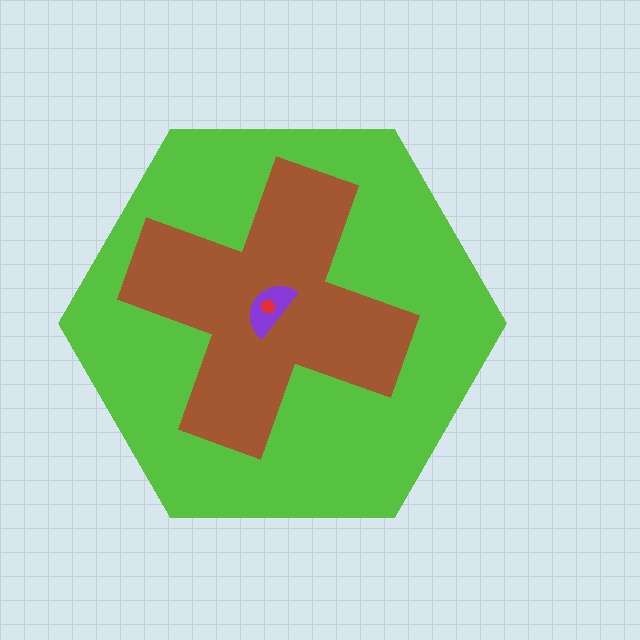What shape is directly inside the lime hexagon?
The brown cross.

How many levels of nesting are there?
4.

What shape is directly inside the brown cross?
The purple semicircle.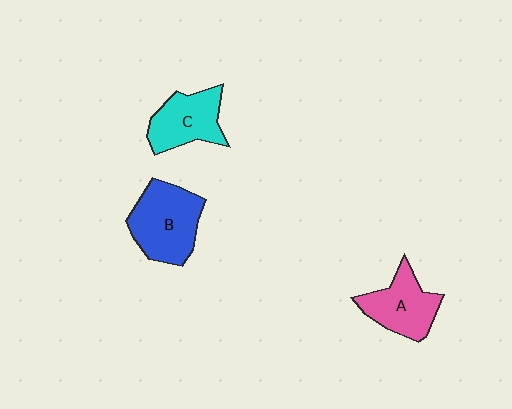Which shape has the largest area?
Shape B (blue).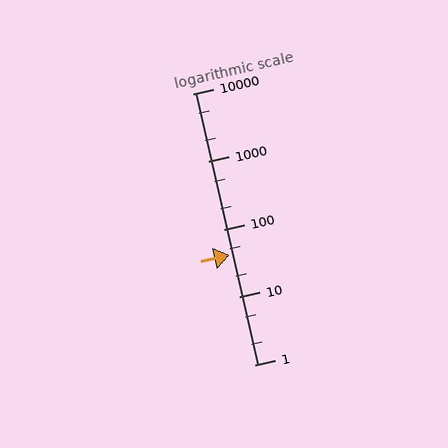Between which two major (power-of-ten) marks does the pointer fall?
The pointer is between 10 and 100.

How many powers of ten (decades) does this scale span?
The scale spans 4 decades, from 1 to 10000.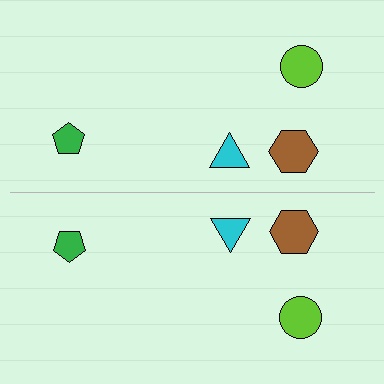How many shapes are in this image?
There are 8 shapes in this image.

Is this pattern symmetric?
Yes, this pattern has bilateral (reflection) symmetry.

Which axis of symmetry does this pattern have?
The pattern has a horizontal axis of symmetry running through the center of the image.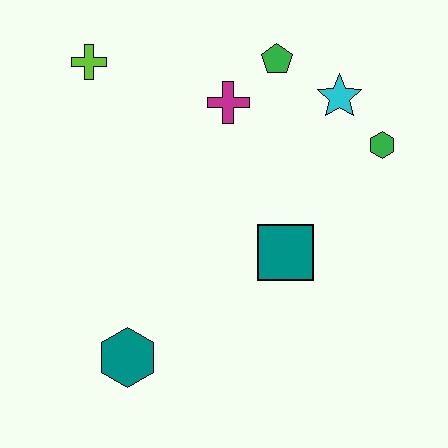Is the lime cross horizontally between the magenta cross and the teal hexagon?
No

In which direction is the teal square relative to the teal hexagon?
The teal square is to the right of the teal hexagon.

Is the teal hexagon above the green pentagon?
No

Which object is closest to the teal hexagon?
The teal square is closest to the teal hexagon.